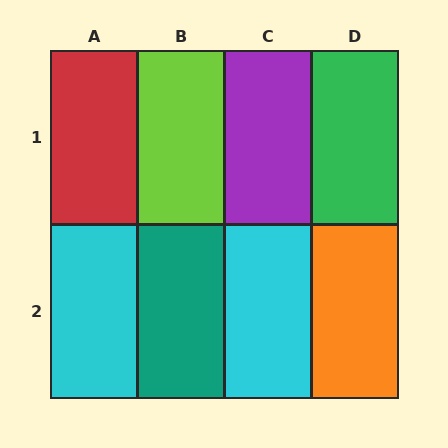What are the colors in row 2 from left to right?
Cyan, teal, cyan, orange.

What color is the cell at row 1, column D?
Green.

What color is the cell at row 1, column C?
Purple.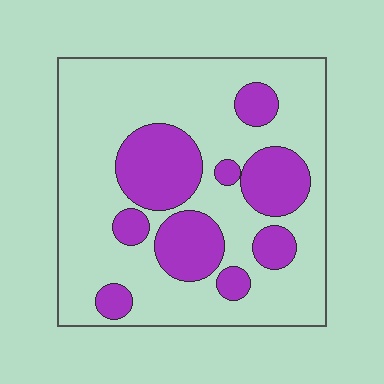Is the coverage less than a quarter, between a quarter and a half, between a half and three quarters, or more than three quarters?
Between a quarter and a half.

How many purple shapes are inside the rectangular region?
9.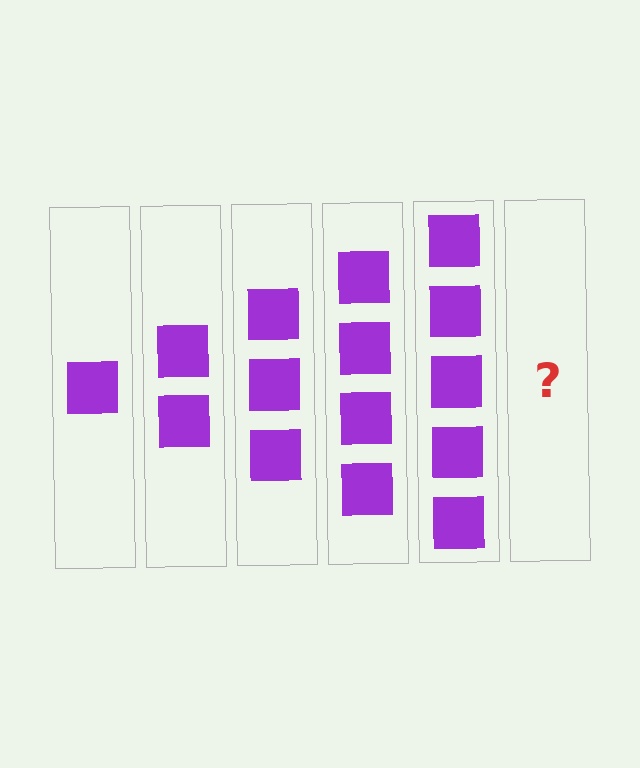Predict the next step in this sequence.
The next step is 6 squares.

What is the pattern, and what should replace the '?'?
The pattern is that each step adds one more square. The '?' should be 6 squares.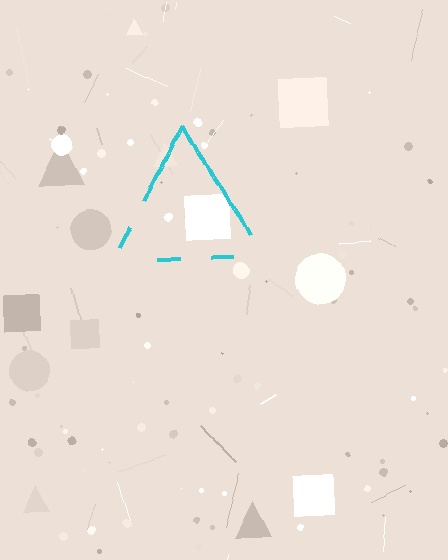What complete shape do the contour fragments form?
The contour fragments form a triangle.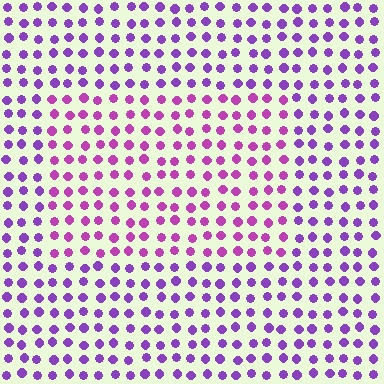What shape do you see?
I see a rectangle.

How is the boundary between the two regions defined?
The boundary is defined purely by a slight shift in hue (about 30 degrees). Spacing, size, and orientation are identical on both sides.